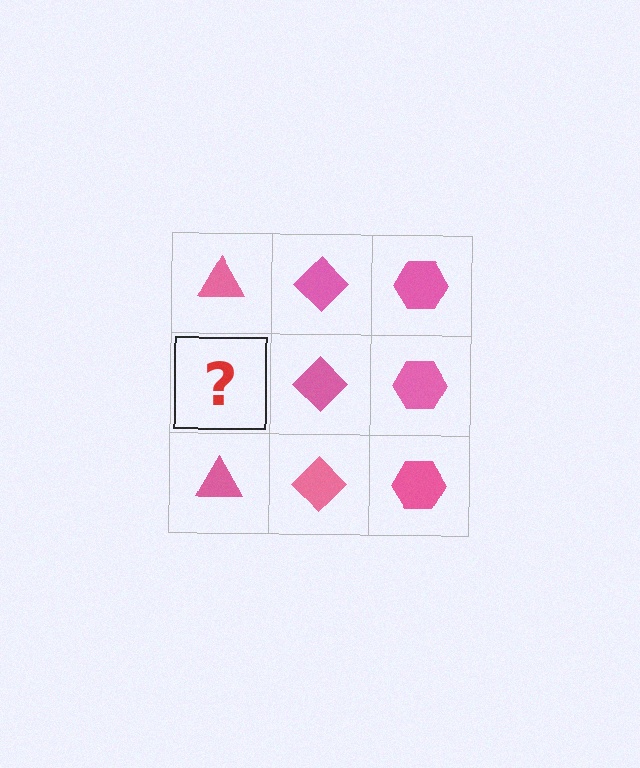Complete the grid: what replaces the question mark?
The question mark should be replaced with a pink triangle.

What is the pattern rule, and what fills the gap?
The rule is that each column has a consistent shape. The gap should be filled with a pink triangle.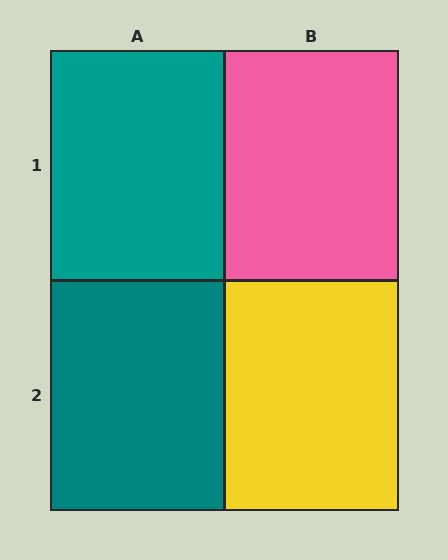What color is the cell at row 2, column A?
Teal.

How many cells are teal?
2 cells are teal.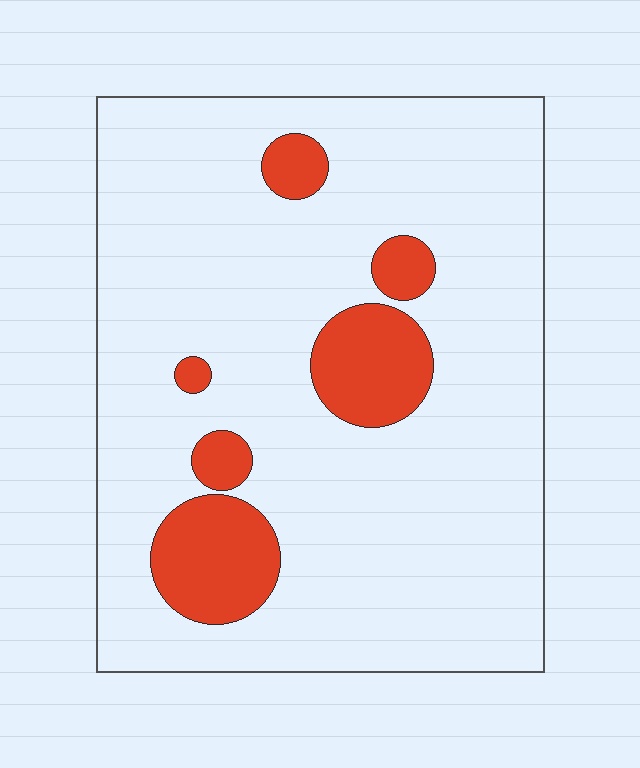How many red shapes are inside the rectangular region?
6.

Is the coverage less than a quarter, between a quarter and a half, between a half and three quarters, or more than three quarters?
Less than a quarter.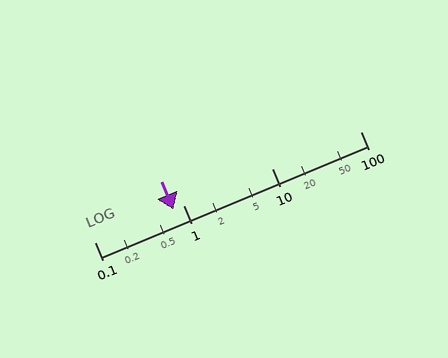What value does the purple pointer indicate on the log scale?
The pointer indicates approximately 0.78.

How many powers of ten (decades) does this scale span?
The scale spans 3 decades, from 0.1 to 100.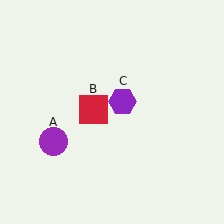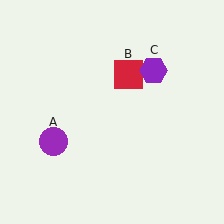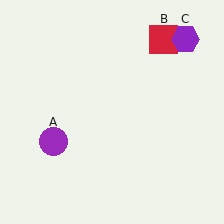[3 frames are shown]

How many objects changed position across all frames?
2 objects changed position: red square (object B), purple hexagon (object C).